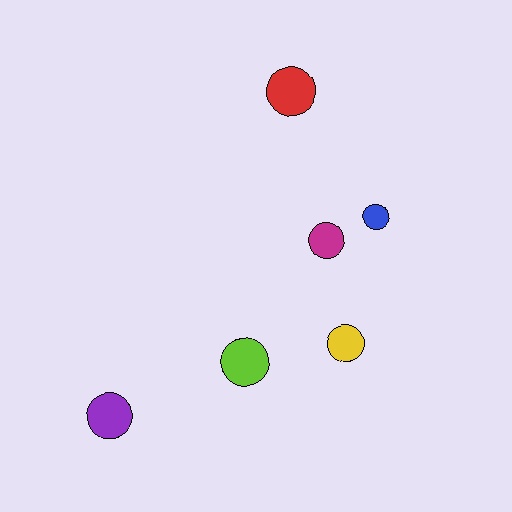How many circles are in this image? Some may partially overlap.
There are 6 circles.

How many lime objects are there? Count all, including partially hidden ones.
There is 1 lime object.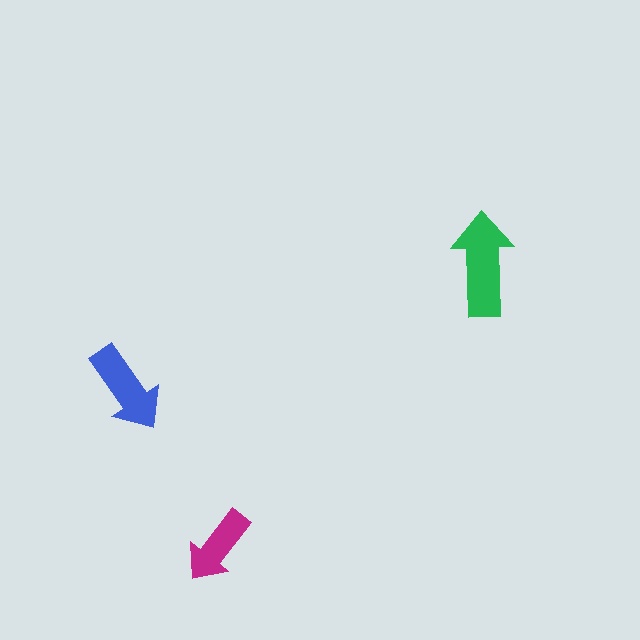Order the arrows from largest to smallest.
the green one, the blue one, the magenta one.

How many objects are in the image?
There are 3 objects in the image.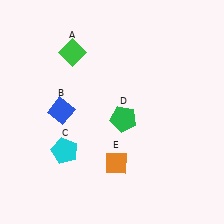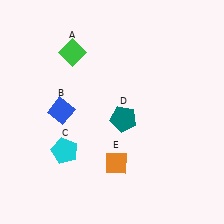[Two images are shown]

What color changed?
The pentagon (D) changed from green in Image 1 to teal in Image 2.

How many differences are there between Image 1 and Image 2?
There is 1 difference between the two images.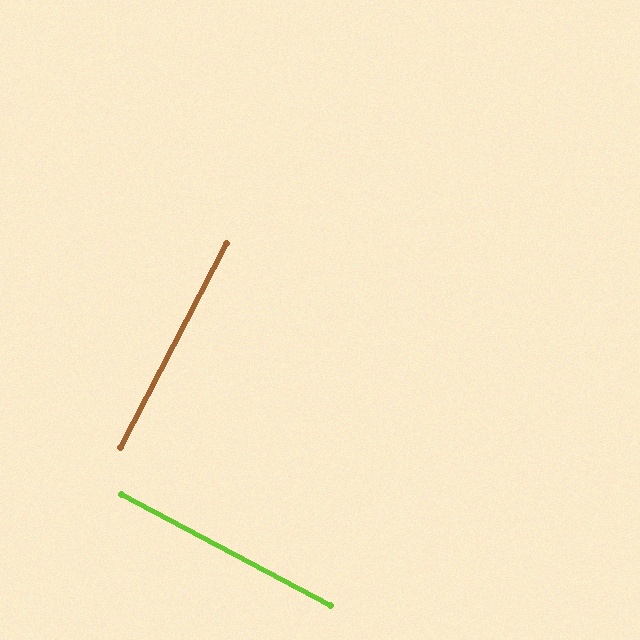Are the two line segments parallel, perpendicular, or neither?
Perpendicular — they meet at approximately 90°.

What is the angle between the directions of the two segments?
Approximately 90 degrees.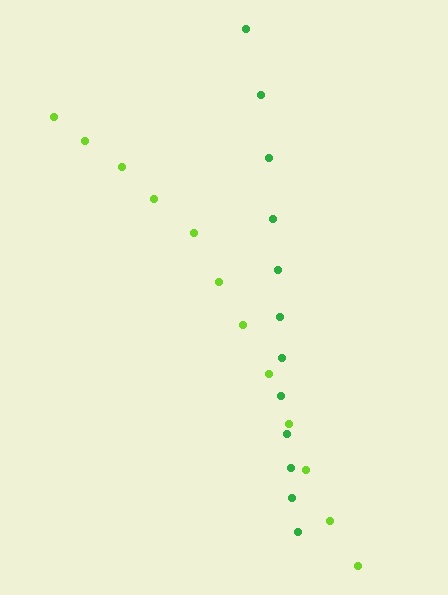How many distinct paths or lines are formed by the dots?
There are 2 distinct paths.